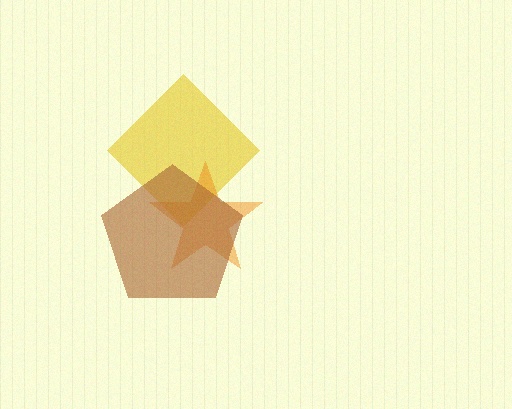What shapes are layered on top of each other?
The layered shapes are: a yellow diamond, an orange star, a brown pentagon.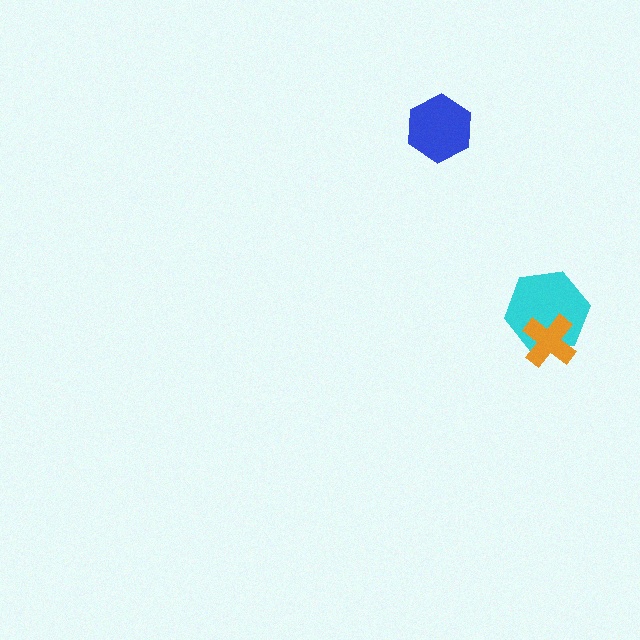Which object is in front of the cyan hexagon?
The orange cross is in front of the cyan hexagon.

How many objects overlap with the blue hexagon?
0 objects overlap with the blue hexagon.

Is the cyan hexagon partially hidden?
Yes, it is partially covered by another shape.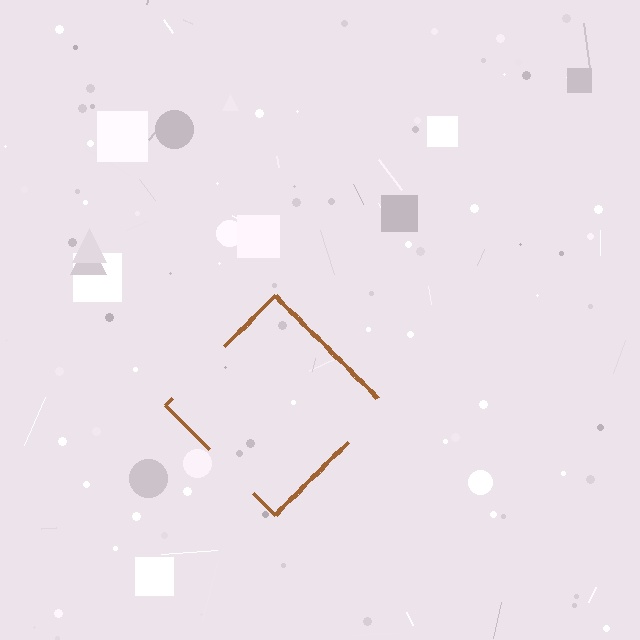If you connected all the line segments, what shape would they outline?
They would outline a diamond.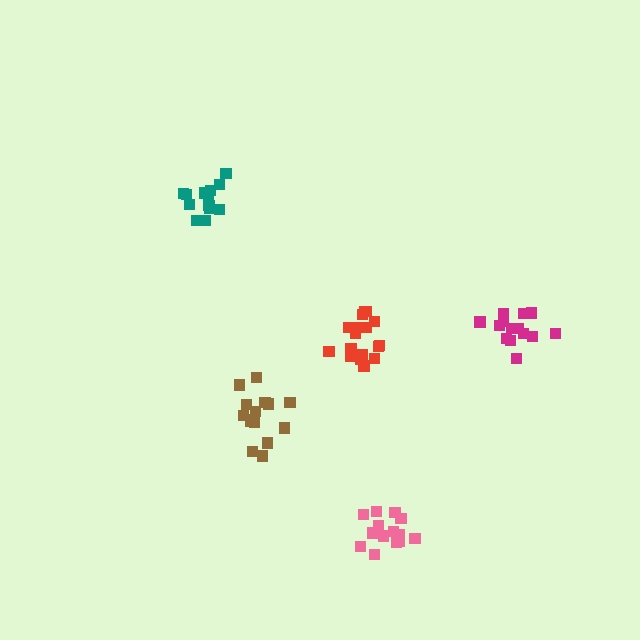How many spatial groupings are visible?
There are 5 spatial groupings.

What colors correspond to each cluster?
The clusters are colored: teal, magenta, pink, brown, red.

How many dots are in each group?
Group 1: 13 dots, Group 2: 14 dots, Group 3: 14 dots, Group 4: 15 dots, Group 5: 19 dots (75 total).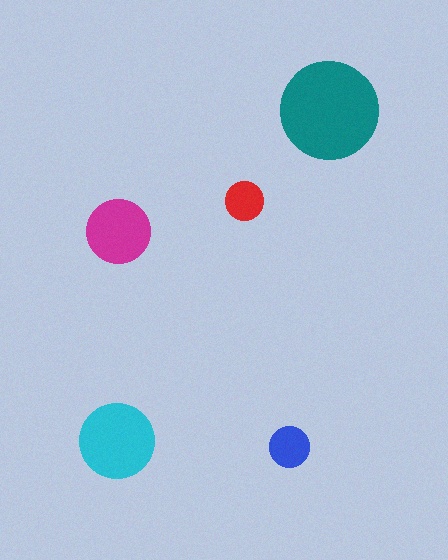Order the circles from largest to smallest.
the teal one, the cyan one, the magenta one, the blue one, the red one.